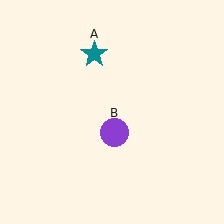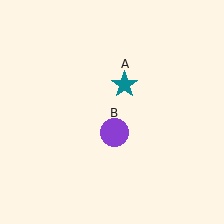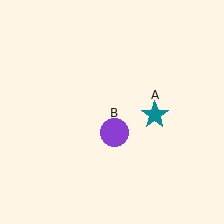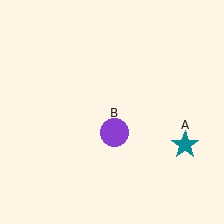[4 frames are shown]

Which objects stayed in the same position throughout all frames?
Purple circle (object B) remained stationary.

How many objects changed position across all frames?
1 object changed position: teal star (object A).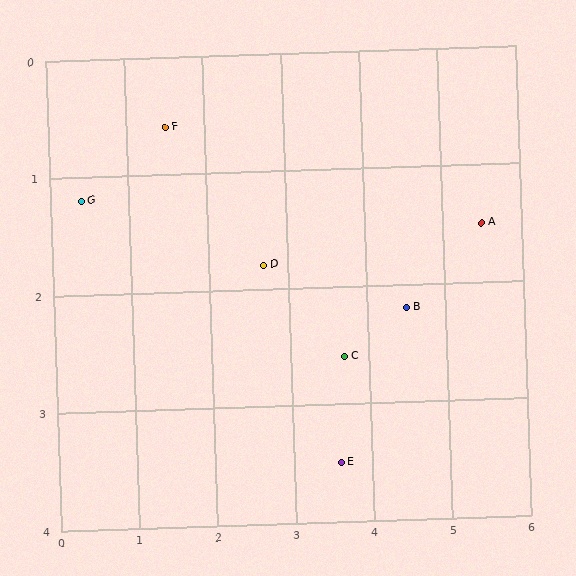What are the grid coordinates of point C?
Point C is at approximately (3.7, 2.6).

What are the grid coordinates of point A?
Point A is at approximately (5.5, 1.5).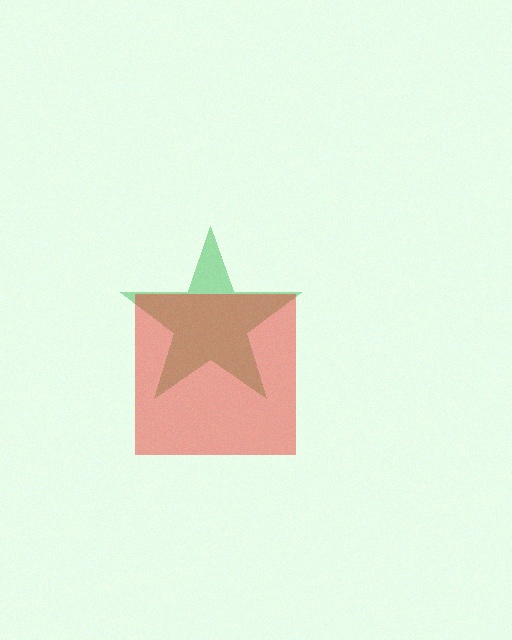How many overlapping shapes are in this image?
There are 2 overlapping shapes in the image.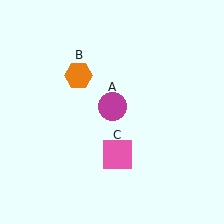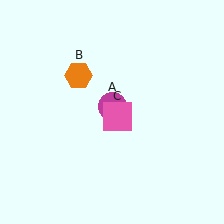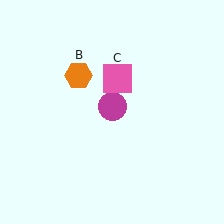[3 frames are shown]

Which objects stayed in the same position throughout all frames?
Magenta circle (object A) and orange hexagon (object B) remained stationary.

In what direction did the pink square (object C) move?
The pink square (object C) moved up.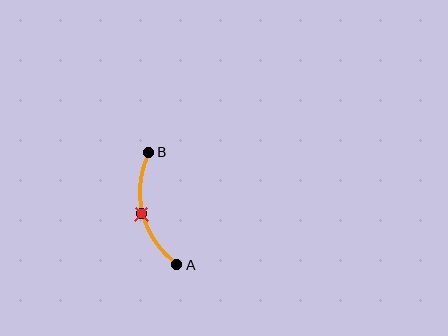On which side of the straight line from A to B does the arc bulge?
The arc bulges to the left of the straight line connecting A and B.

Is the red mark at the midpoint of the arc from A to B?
Yes. The red mark lies on the arc at equal arc-length from both A and B — it is the arc midpoint.